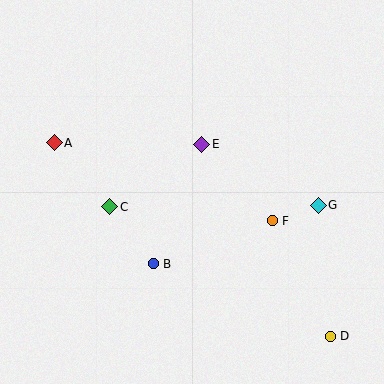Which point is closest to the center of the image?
Point E at (202, 144) is closest to the center.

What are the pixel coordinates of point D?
Point D is at (330, 336).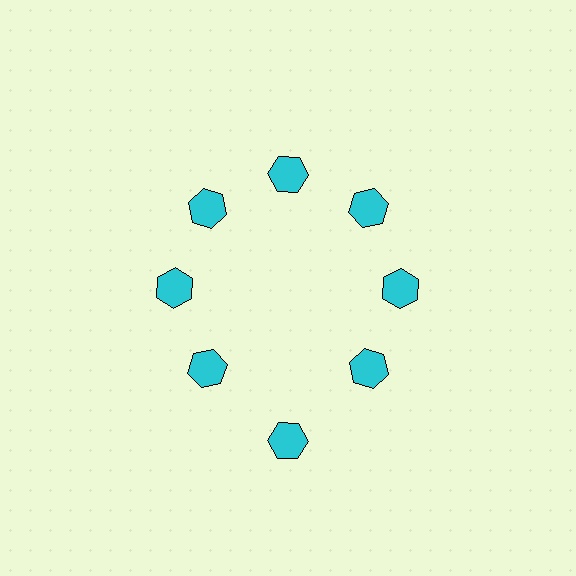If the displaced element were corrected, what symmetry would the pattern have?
It would have 8-fold rotational symmetry — the pattern would map onto itself every 45 degrees.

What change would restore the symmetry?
The symmetry would be restored by moving it inward, back onto the ring so that all 8 hexagons sit at equal angles and equal distance from the center.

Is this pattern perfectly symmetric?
No. The 8 cyan hexagons are arranged in a ring, but one element near the 6 o'clock position is pushed outward from the center, breaking the 8-fold rotational symmetry.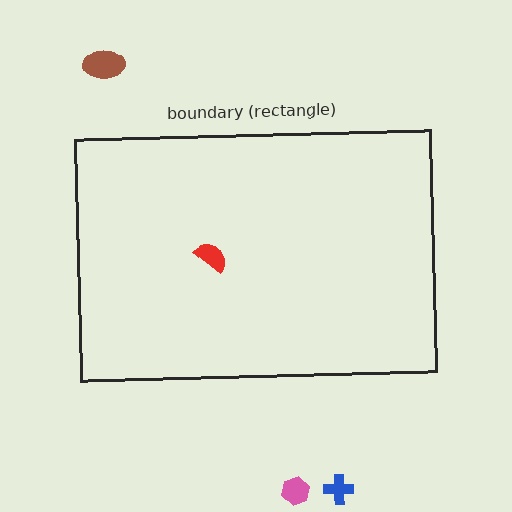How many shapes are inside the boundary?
1 inside, 3 outside.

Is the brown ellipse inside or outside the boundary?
Outside.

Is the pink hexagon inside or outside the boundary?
Outside.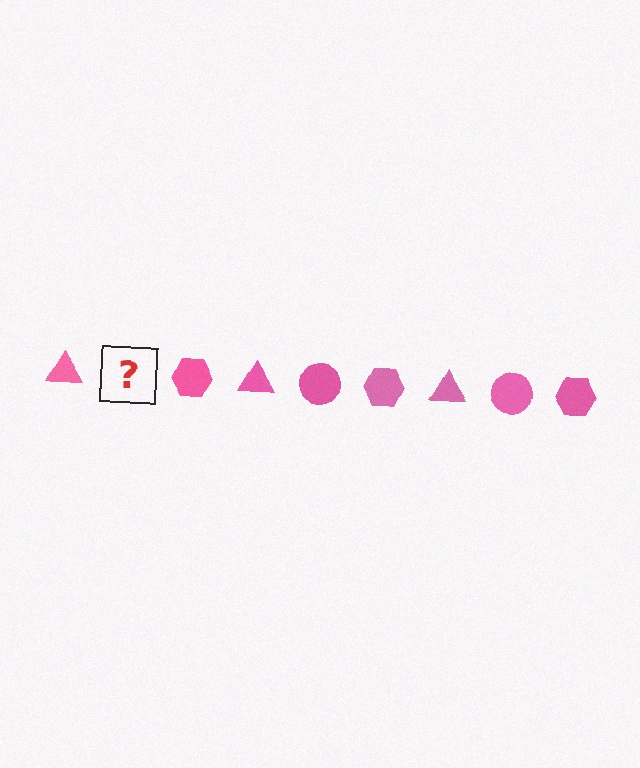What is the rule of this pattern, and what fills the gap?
The rule is that the pattern cycles through triangle, circle, hexagon shapes in pink. The gap should be filled with a pink circle.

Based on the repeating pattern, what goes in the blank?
The blank should be a pink circle.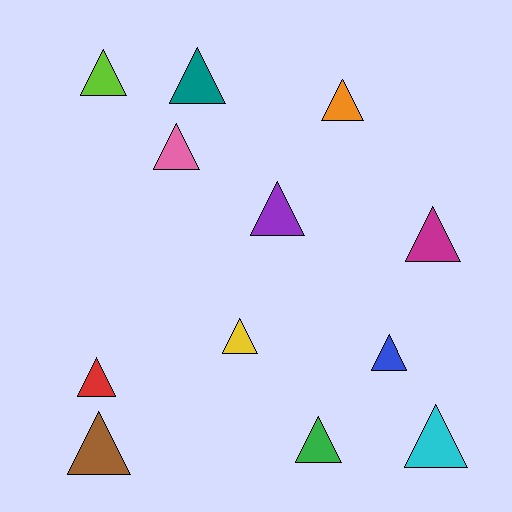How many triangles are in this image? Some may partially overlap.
There are 12 triangles.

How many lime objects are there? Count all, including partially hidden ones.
There is 1 lime object.